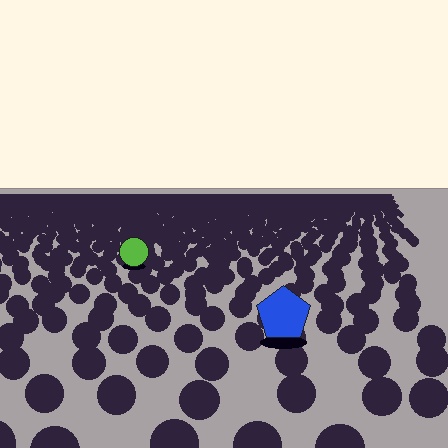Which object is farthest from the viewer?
The lime circle is farthest from the viewer. It appears smaller and the ground texture around it is denser.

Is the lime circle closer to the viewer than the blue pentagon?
No. The blue pentagon is closer — you can tell from the texture gradient: the ground texture is coarser near it.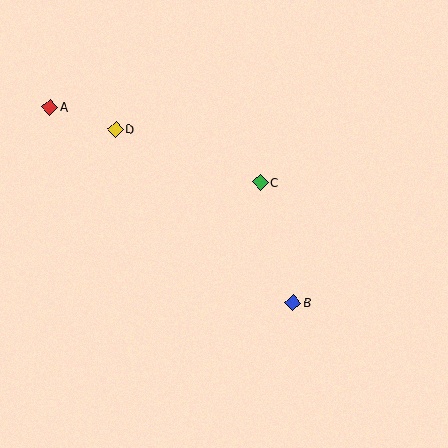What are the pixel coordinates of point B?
Point B is at (293, 303).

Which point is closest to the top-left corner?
Point A is closest to the top-left corner.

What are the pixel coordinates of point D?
Point D is at (115, 129).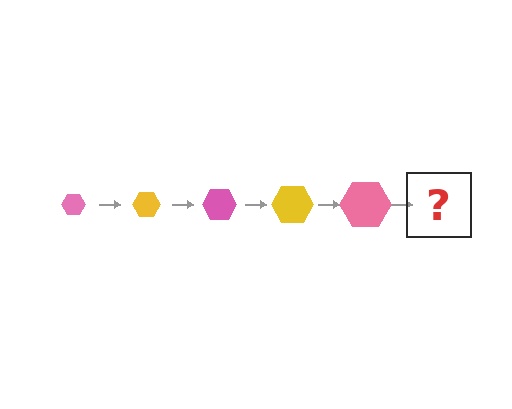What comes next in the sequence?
The next element should be a yellow hexagon, larger than the previous one.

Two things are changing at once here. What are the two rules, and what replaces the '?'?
The two rules are that the hexagon grows larger each step and the color cycles through pink and yellow. The '?' should be a yellow hexagon, larger than the previous one.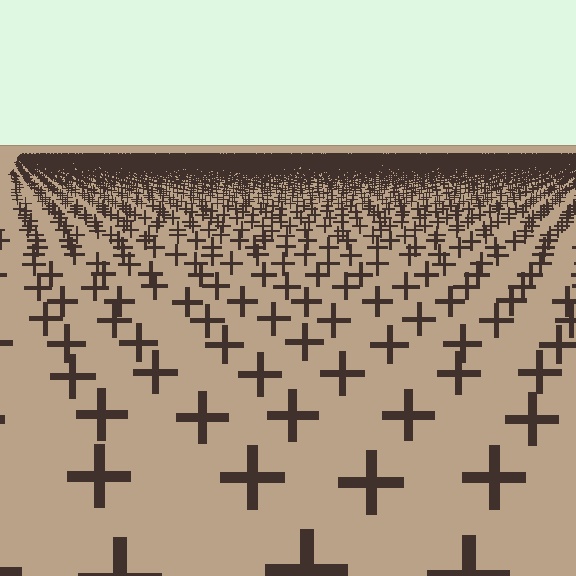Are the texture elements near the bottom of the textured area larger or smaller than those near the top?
Larger. Near the bottom, elements are closer to the viewer and appear at a bigger on-screen size.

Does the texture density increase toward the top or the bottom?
Density increases toward the top.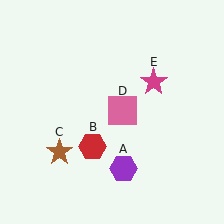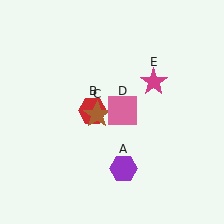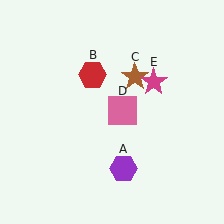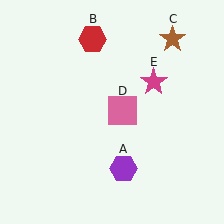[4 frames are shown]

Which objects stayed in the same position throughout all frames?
Purple hexagon (object A) and pink square (object D) and magenta star (object E) remained stationary.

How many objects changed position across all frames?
2 objects changed position: red hexagon (object B), brown star (object C).